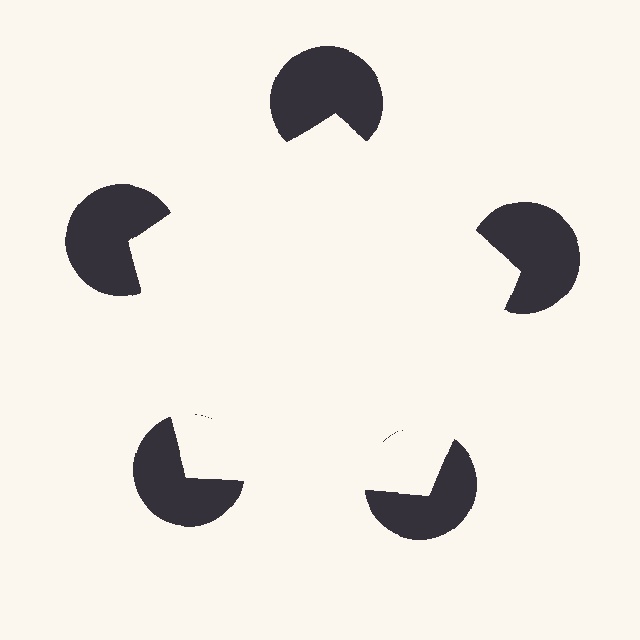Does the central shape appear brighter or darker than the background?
It typically appears slightly brighter than the background, even though no actual brightness change is drawn.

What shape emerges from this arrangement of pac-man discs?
An illusory pentagon — its edges are inferred from the aligned wedge cuts in the pac-man discs, not physically drawn.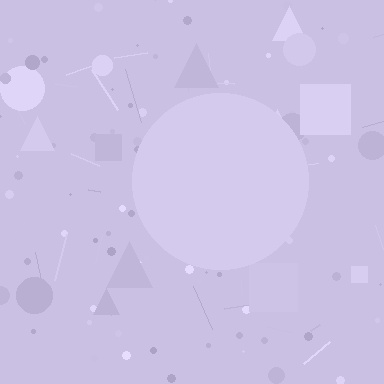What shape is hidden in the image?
A circle is hidden in the image.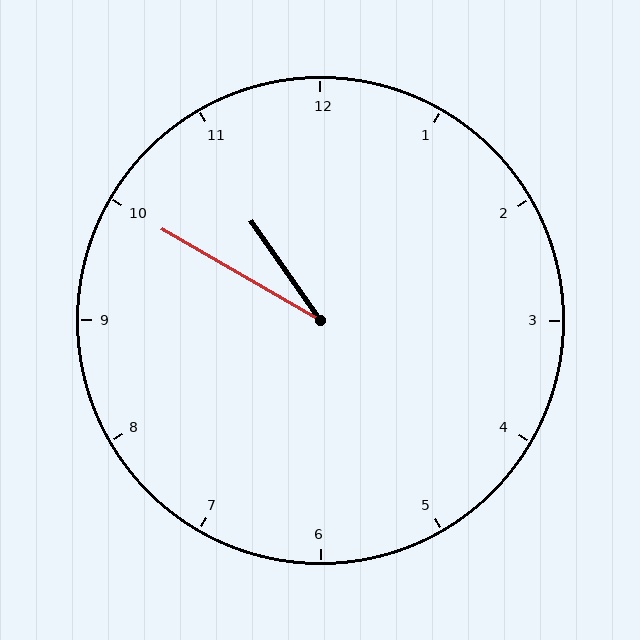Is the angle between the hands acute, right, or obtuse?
It is acute.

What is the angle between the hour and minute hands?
Approximately 25 degrees.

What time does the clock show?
10:50.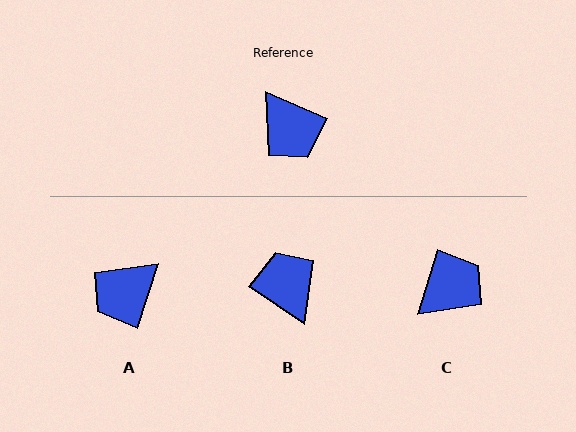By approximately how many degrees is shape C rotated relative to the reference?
Approximately 97 degrees counter-clockwise.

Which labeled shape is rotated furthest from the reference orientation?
B, about 170 degrees away.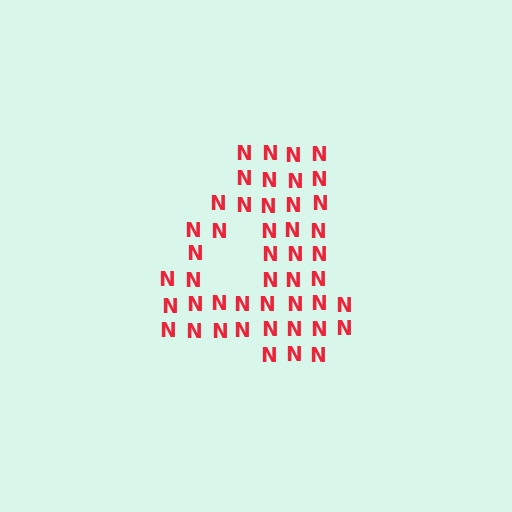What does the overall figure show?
The overall figure shows the digit 4.